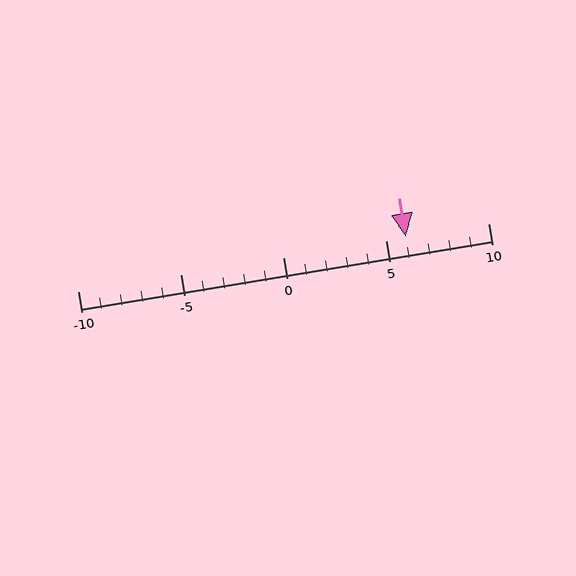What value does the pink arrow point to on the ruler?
The pink arrow points to approximately 6.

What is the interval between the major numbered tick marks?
The major tick marks are spaced 5 units apart.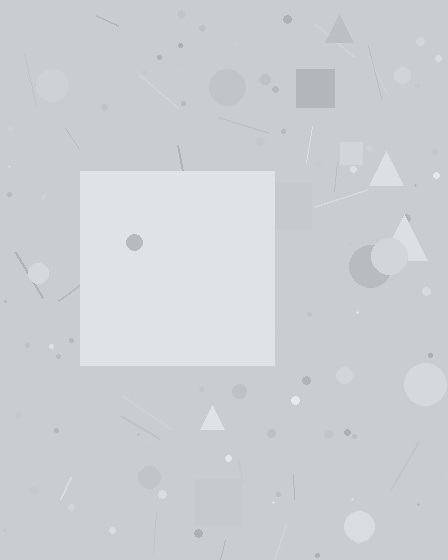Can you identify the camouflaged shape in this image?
The camouflaged shape is a square.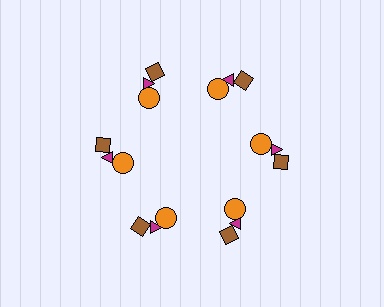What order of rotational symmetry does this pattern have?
This pattern has 6-fold rotational symmetry.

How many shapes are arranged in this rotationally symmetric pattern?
There are 18 shapes, arranged in 6 groups of 3.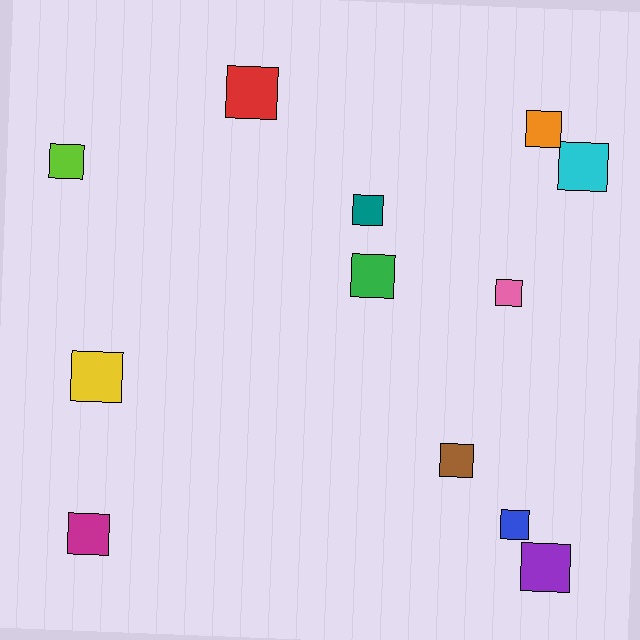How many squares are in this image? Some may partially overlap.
There are 12 squares.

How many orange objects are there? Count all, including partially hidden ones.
There is 1 orange object.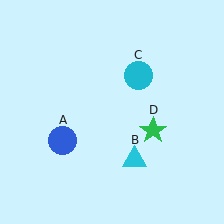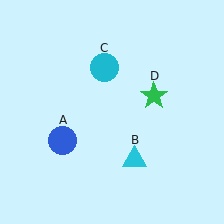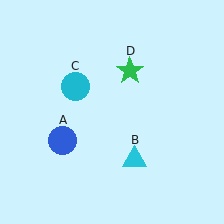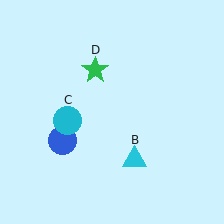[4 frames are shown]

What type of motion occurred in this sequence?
The cyan circle (object C), green star (object D) rotated counterclockwise around the center of the scene.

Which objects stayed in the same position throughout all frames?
Blue circle (object A) and cyan triangle (object B) remained stationary.